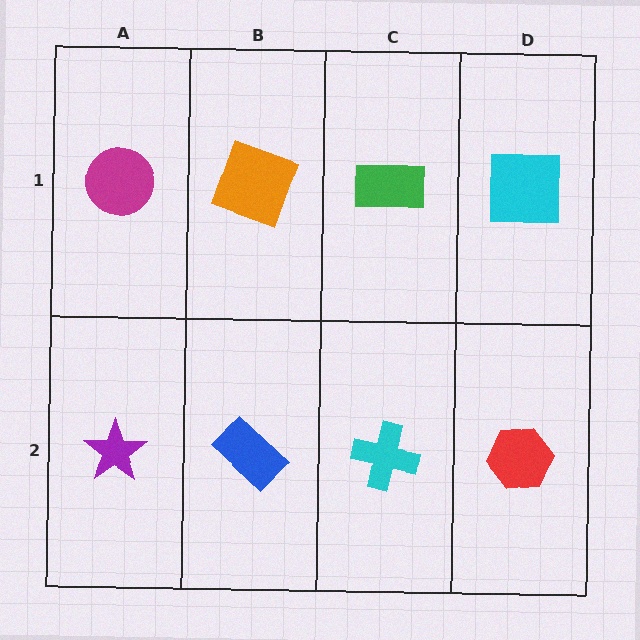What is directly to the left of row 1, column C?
An orange square.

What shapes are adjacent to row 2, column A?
A magenta circle (row 1, column A), a blue rectangle (row 2, column B).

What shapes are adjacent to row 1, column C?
A cyan cross (row 2, column C), an orange square (row 1, column B), a cyan square (row 1, column D).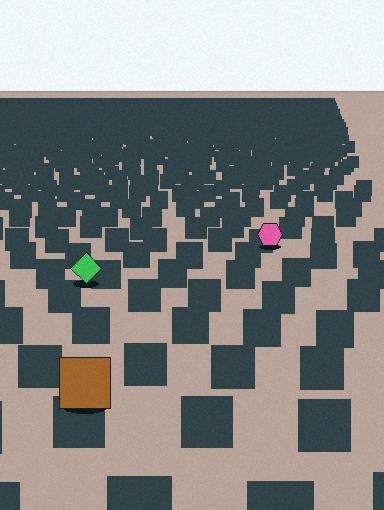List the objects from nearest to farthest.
From nearest to farthest: the brown square, the green diamond, the pink hexagon.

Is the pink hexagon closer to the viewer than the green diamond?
No. The green diamond is closer — you can tell from the texture gradient: the ground texture is coarser near it.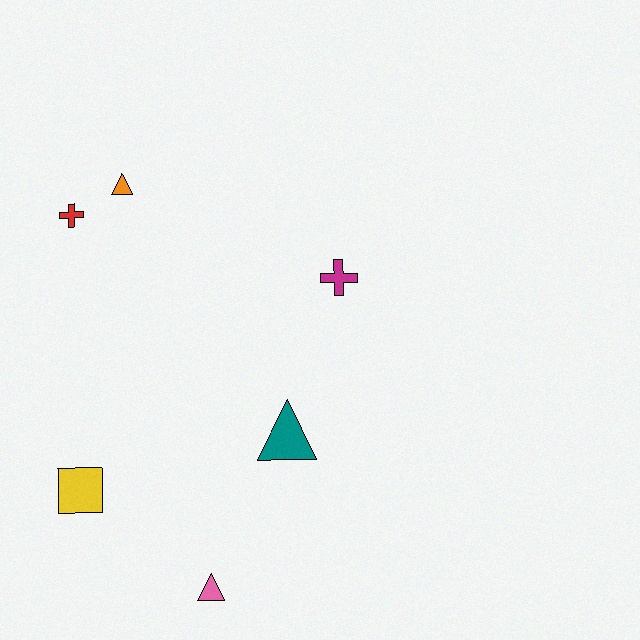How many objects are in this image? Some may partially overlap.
There are 6 objects.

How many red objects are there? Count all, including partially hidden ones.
There is 1 red object.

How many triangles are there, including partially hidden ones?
There are 3 triangles.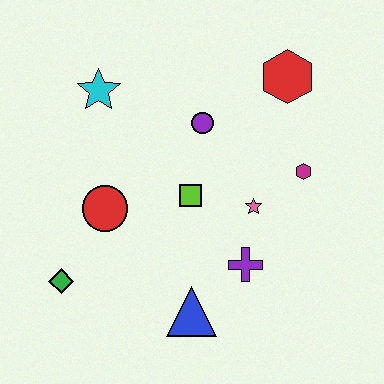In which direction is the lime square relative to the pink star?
The lime square is to the left of the pink star.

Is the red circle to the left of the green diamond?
No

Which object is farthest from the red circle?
The red hexagon is farthest from the red circle.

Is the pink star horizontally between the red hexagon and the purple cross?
Yes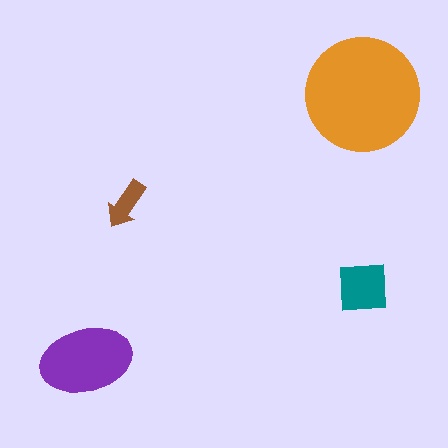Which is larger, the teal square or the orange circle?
The orange circle.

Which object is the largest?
The orange circle.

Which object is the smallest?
The brown arrow.